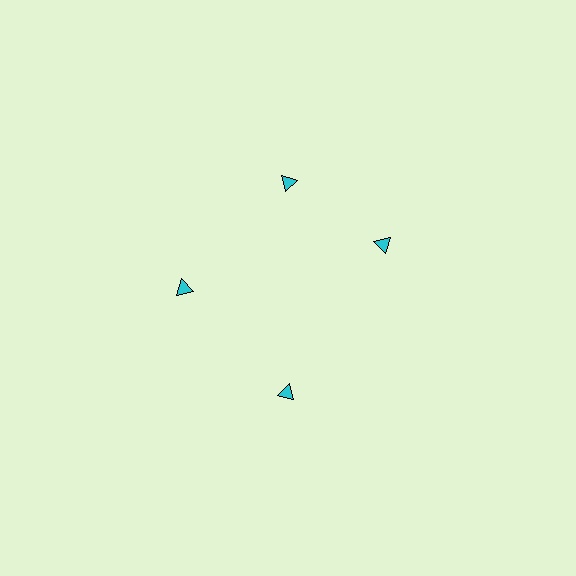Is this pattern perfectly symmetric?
No. The 4 cyan triangles are arranged in a ring, but one element near the 3 o'clock position is rotated out of alignment along the ring, breaking the 4-fold rotational symmetry.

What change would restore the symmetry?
The symmetry would be restored by rotating it back into even spacing with its neighbors so that all 4 triangles sit at equal angles and equal distance from the center.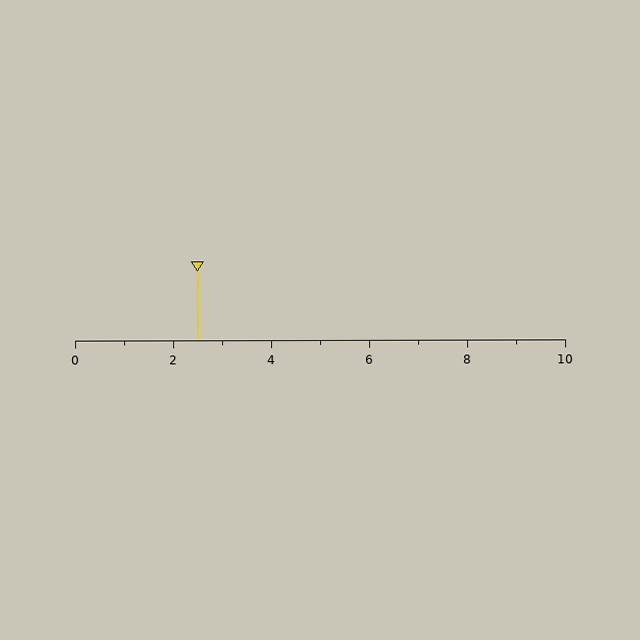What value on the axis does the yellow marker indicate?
The marker indicates approximately 2.5.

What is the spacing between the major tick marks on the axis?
The major ticks are spaced 2 apart.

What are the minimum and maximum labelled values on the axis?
The axis runs from 0 to 10.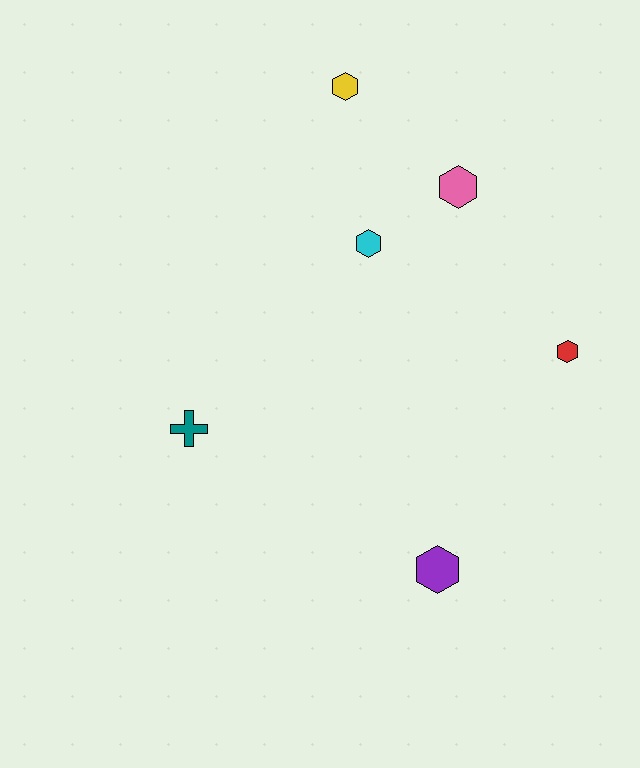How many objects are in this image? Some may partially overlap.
There are 6 objects.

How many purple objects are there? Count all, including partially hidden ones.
There is 1 purple object.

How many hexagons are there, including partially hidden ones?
There are 5 hexagons.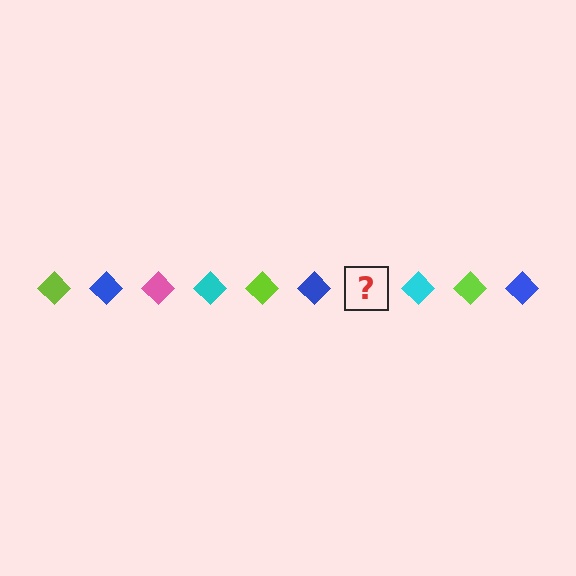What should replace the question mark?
The question mark should be replaced with a pink diamond.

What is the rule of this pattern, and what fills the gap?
The rule is that the pattern cycles through lime, blue, pink, cyan diamonds. The gap should be filled with a pink diamond.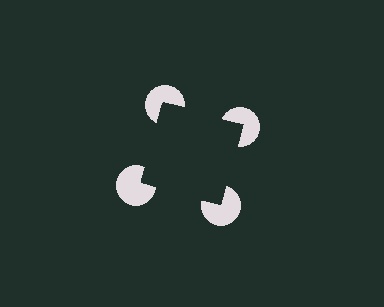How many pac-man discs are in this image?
There are 4 — one at each vertex of the illusory square.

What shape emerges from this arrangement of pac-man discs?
An illusory square — its edges are inferred from the aligned wedge cuts in the pac-man discs, not physically drawn.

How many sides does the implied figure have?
4 sides.